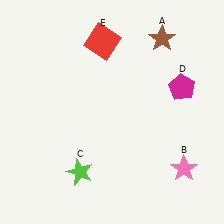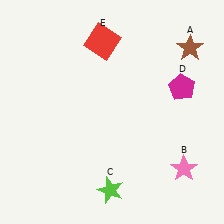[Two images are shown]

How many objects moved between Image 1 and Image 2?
2 objects moved between the two images.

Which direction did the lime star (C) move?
The lime star (C) moved right.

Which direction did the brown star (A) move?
The brown star (A) moved right.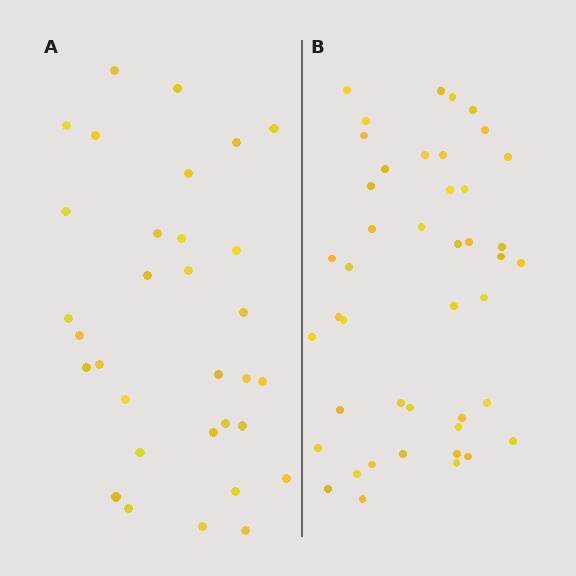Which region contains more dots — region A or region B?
Region B (the right region) has more dots.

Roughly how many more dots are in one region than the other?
Region B has roughly 12 or so more dots than region A.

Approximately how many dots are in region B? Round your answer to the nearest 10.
About 40 dots. (The exact count is 44, which rounds to 40.)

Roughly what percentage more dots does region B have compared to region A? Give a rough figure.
About 40% more.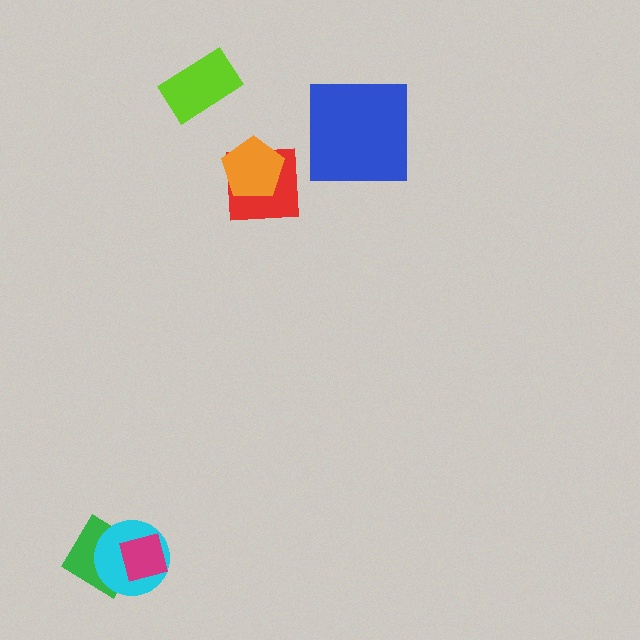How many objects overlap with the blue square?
0 objects overlap with the blue square.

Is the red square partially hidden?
Yes, it is partially covered by another shape.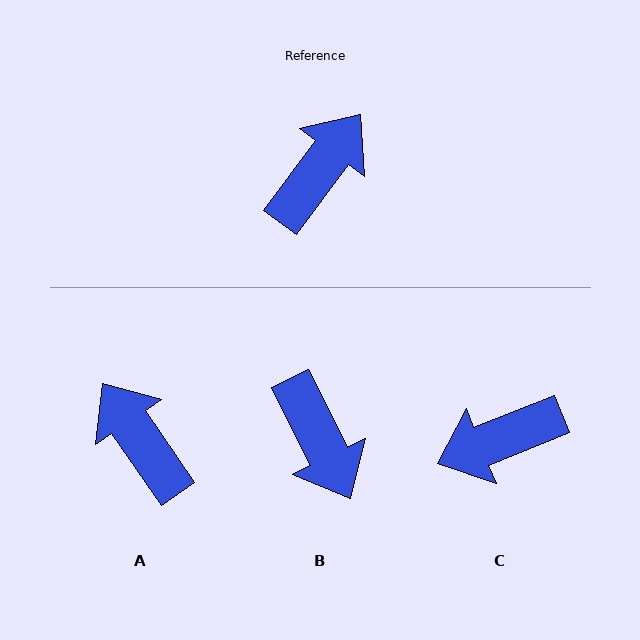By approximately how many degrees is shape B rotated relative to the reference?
Approximately 117 degrees clockwise.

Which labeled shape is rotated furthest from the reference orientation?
C, about 149 degrees away.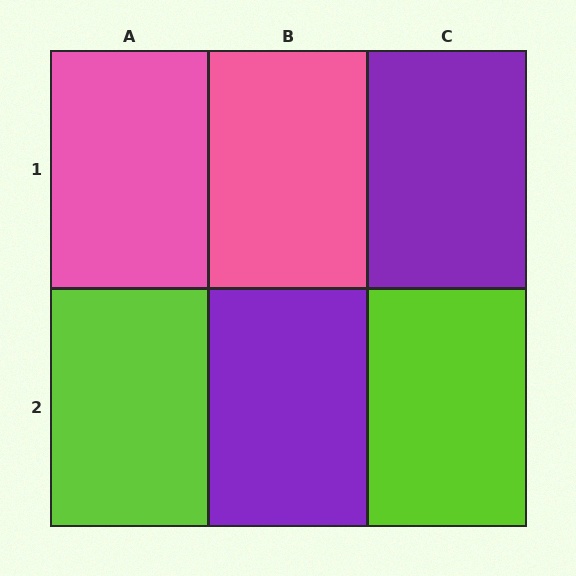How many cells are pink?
2 cells are pink.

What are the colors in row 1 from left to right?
Pink, pink, purple.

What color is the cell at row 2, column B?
Purple.